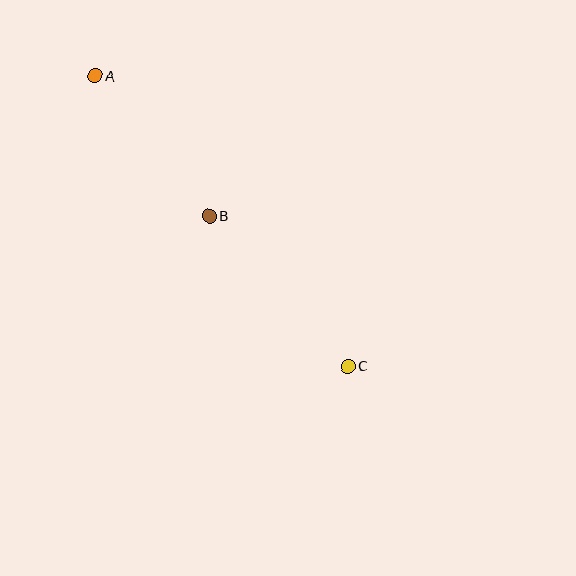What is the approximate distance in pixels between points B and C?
The distance between B and C is approximately 204 pixels.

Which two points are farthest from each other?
Points A and C are farthest from each other.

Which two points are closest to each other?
Points A and B are closest to each other.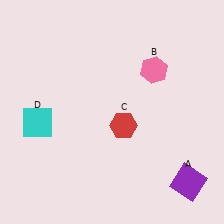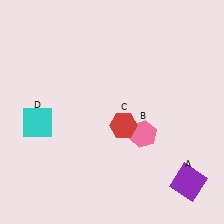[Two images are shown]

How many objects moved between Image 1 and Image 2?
1 object moved between the two images.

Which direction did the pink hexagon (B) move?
The pink hexagon (B) moved down.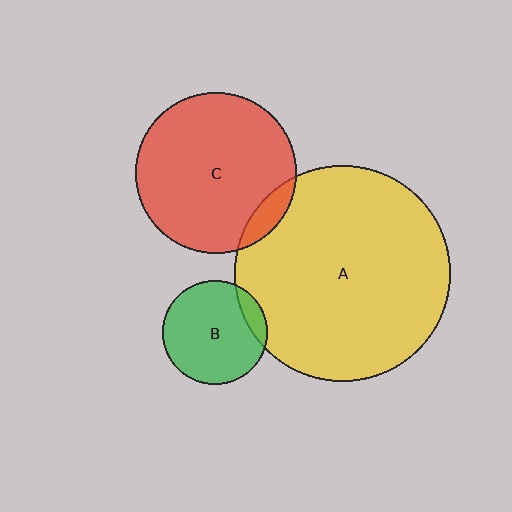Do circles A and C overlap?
Yes.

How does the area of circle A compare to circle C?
Approximately 1.8 times.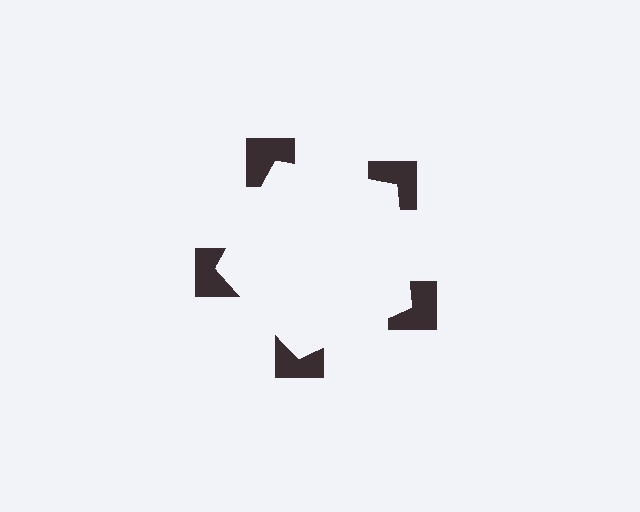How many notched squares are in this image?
There are 5 — one at each vertex of the illusory pentagon.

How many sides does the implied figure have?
5 sides.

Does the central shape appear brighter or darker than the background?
It typically appears slightly brighter than the background, even though no actual brightness change is drawn.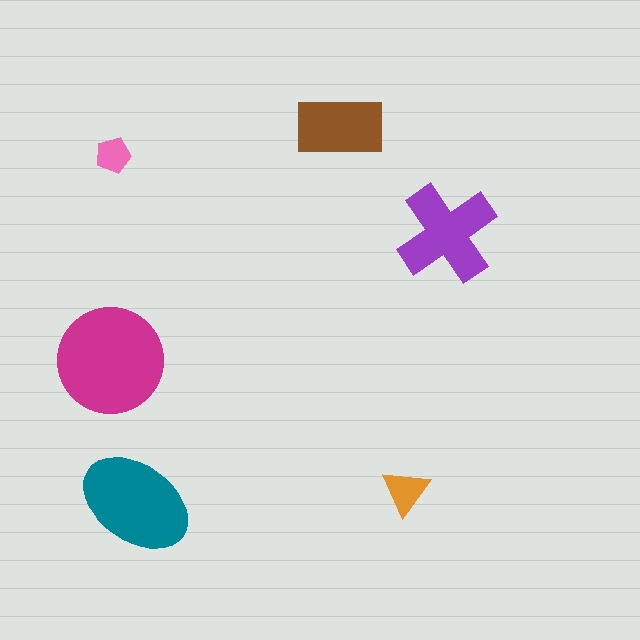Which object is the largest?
The magenta circle.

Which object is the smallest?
The pink pentagon.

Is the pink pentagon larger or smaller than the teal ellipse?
Smaller.